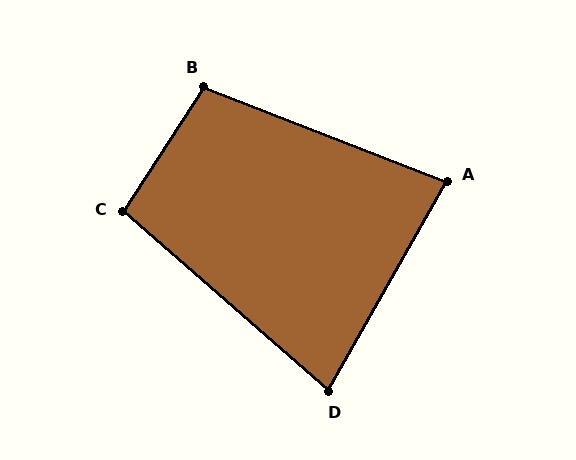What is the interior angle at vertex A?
Approximately 82 degrees (acute).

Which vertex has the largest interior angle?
B, at approximately 102 degrees.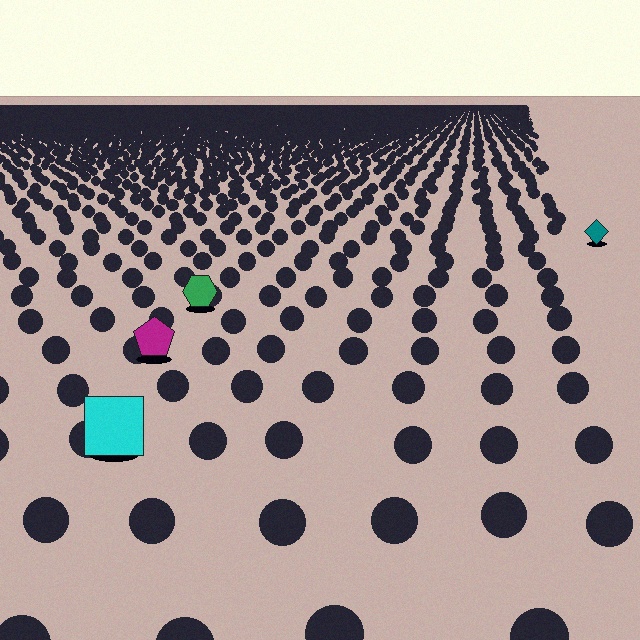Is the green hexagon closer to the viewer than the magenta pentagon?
No. The magenta pentagon is closer — you can tell from the texture gradient: the ground texture is coarser near it.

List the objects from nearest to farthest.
From nearest to farthest: the cyan square, the magenta pentagon, the green hexagon, the teal diamond.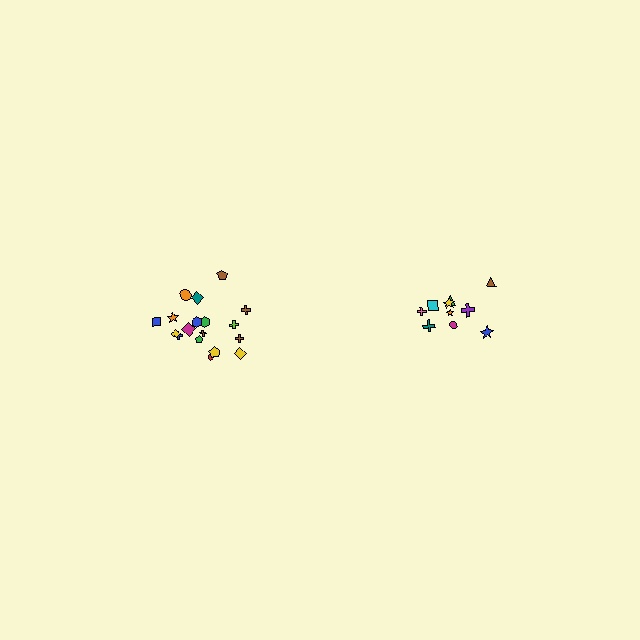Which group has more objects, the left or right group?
The left group.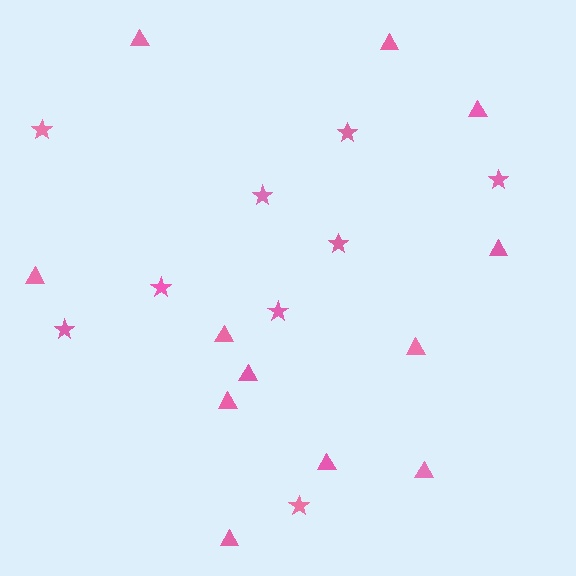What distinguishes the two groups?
There are 2 groups: one group of triangles (12) and one group of stars (9).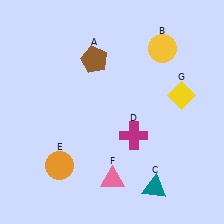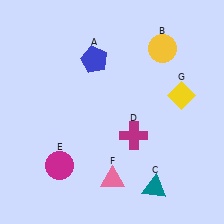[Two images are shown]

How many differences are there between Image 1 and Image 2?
There are 2 differences between the two images.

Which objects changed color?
A changed from brown to blue. E changed from orange to magenta.